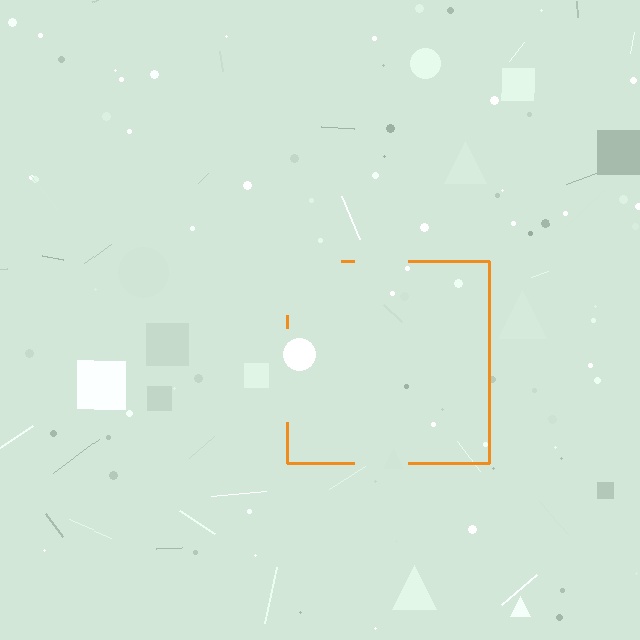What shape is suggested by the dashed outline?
The dashed outline suggests a square.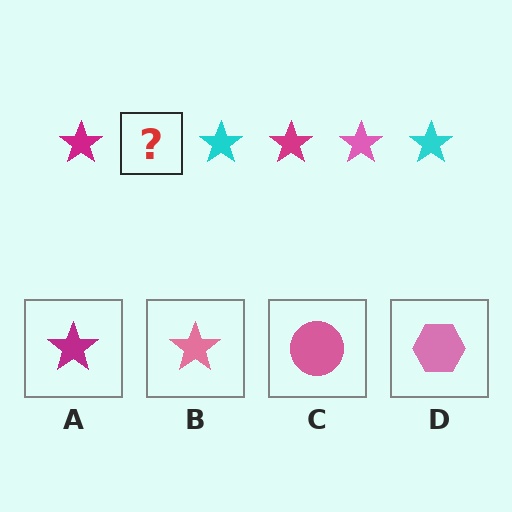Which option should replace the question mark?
Option B.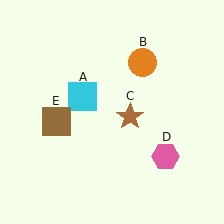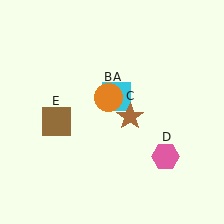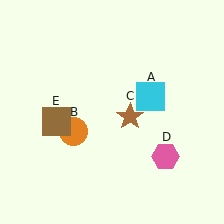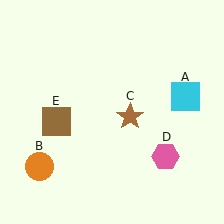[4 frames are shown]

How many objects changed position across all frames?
2 objects changed position: cyan square (object A), orange circle (object B).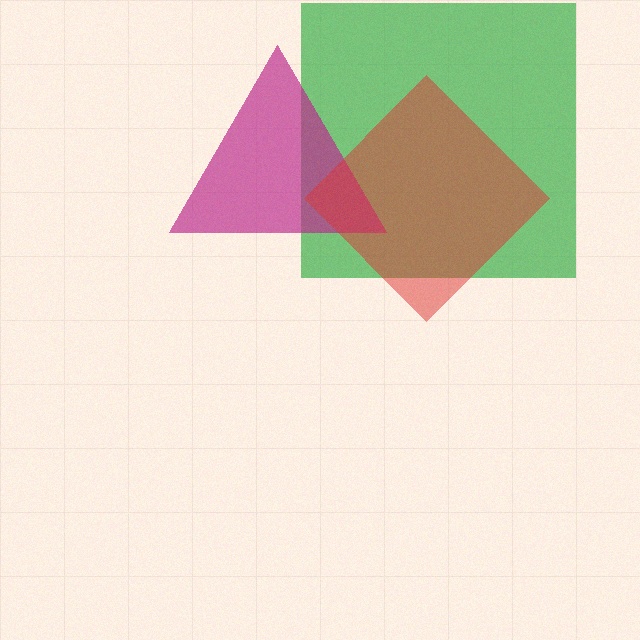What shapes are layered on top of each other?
The layered shapes are: a green square, a magenta triangle, a red diamond.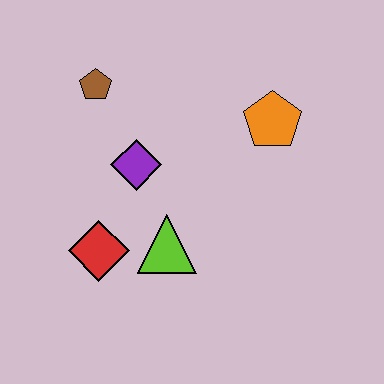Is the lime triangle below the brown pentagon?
Yes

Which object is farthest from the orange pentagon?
The red diamond is farthest from the orange pentagon.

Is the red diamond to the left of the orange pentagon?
Yes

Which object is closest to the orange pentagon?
The purple diamond is closest to the orange pentagon.